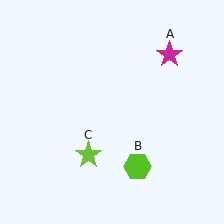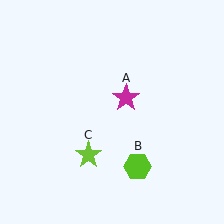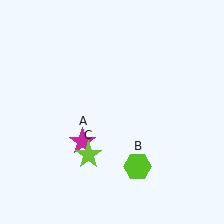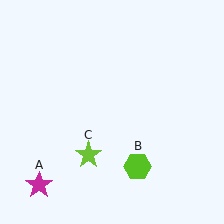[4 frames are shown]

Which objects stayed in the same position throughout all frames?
Lime hexagon (object B) and lime star (object C) remained stationary.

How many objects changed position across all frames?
1 object changed position: magenta star (object A).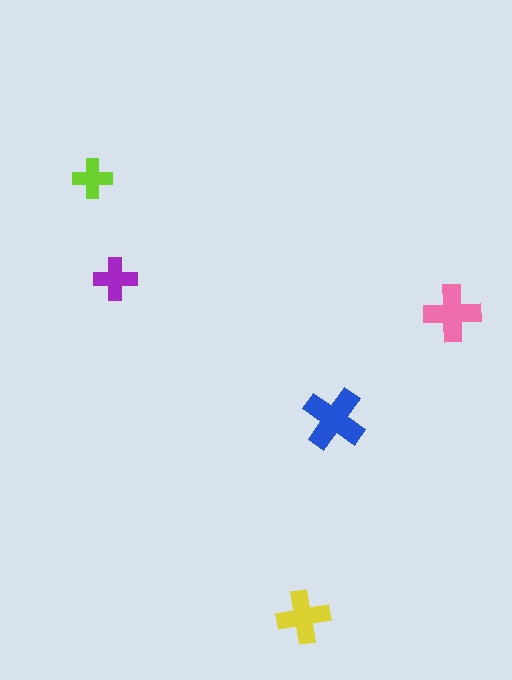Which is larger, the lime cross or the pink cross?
The pink one.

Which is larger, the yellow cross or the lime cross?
The yellow one.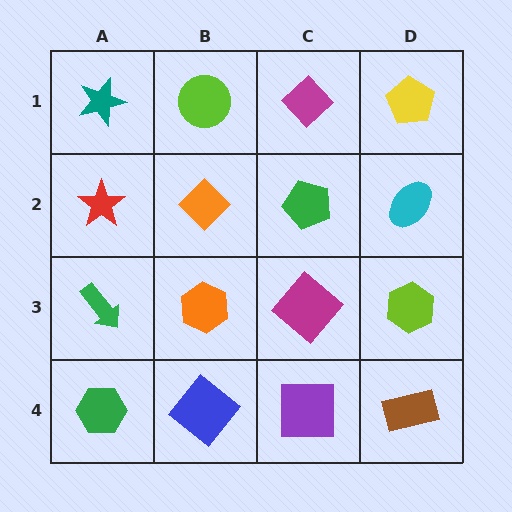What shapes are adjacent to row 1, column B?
An orange diamond (row 2, column B), a teal star (row 1, column A), a magenta diamond (row 1, column C).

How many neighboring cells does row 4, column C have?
3.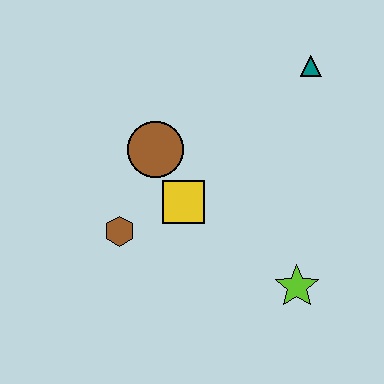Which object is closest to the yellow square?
The brown circle is closest to the yellow square.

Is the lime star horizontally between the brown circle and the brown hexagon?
No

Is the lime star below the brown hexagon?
Yes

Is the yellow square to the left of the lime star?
Yes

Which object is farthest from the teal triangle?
The brown hexagon is farthest from the teal triangle.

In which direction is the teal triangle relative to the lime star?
The teal triangle is above the lime star.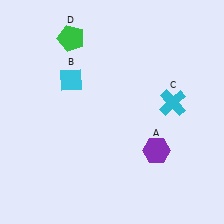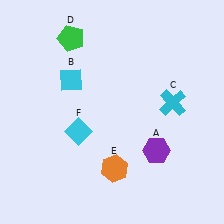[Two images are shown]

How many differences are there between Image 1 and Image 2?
There are 2 differences between the two images.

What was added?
An orange hexagon (E), a cyan diamond (F) were added in Image 2.